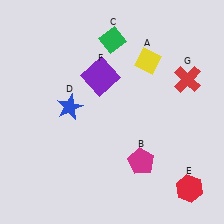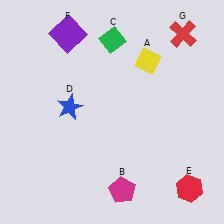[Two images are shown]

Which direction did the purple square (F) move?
The purple square (F) moved up.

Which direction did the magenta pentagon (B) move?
The magenta pentagon (B) moved down.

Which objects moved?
The objects that moved are: the magenta pentagon (B), the purple square (F), the red cross (G).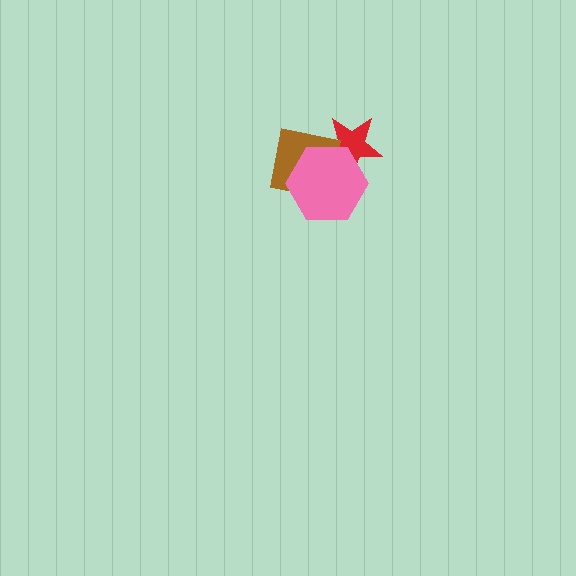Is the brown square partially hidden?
Yes, it is partially covered by another shape.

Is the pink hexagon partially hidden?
No, no other shape covers it.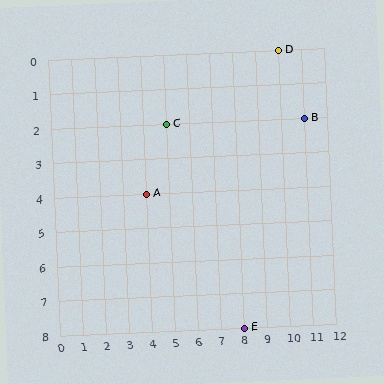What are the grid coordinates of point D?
Point D is at grid coordinates (10, 0).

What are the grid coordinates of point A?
Point A is at grid coordinates (4, 4).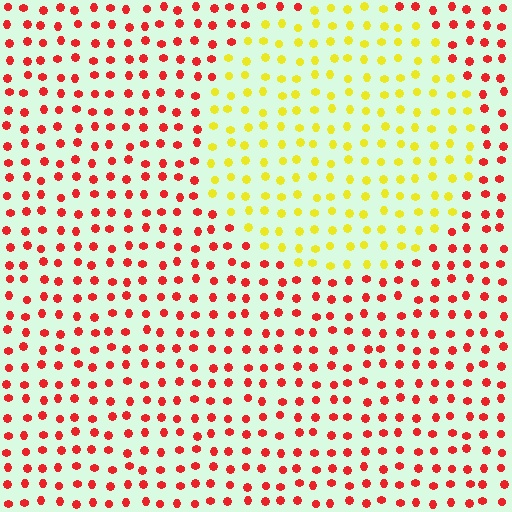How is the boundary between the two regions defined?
The boundary is defined purely by a slight shift in hue (about 61 degrees). Spacing, size, and orientation are identical on both sides.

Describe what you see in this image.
The image is filled with small red elements in a uniform arrangement. A circle-shaped region is visible where the elements are tinted to a slightly different hue, forming a subtle color boundary.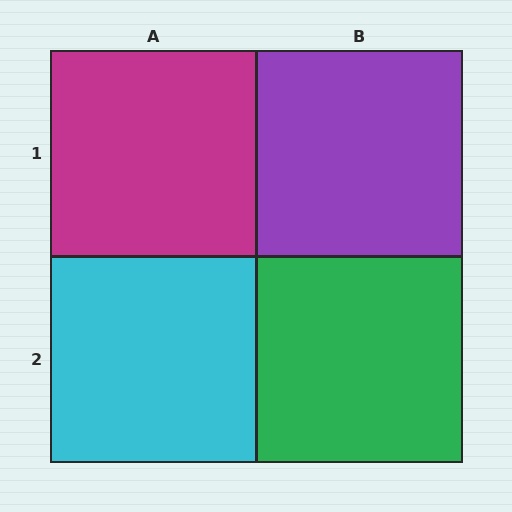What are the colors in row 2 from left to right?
Cyan, green.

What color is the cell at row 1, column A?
Magenta.